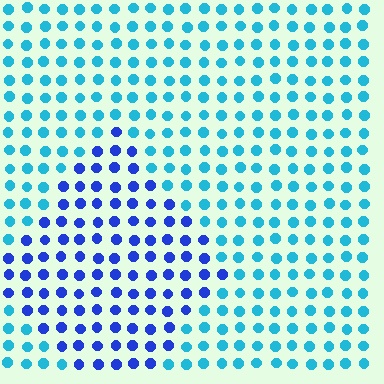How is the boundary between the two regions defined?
The boundary is defined purely by a slight shift in hue (about 41 degrees). Spacing, size, and orientation are identical on both sides.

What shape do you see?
I see a diamond.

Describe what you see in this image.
The image is filled with small cyan elements in a uniform arrangement. A diamond-shaped region is visible where the elements are tinted to a slightly different hue, forming a subtle color boundary.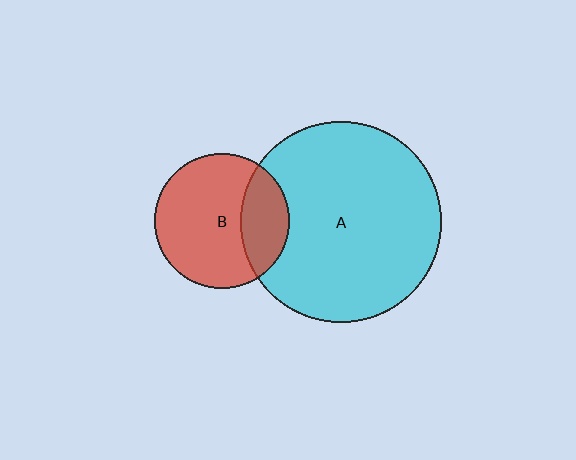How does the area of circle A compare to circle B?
Approximately 2.2 times.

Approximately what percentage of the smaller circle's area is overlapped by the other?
Approximately 25%.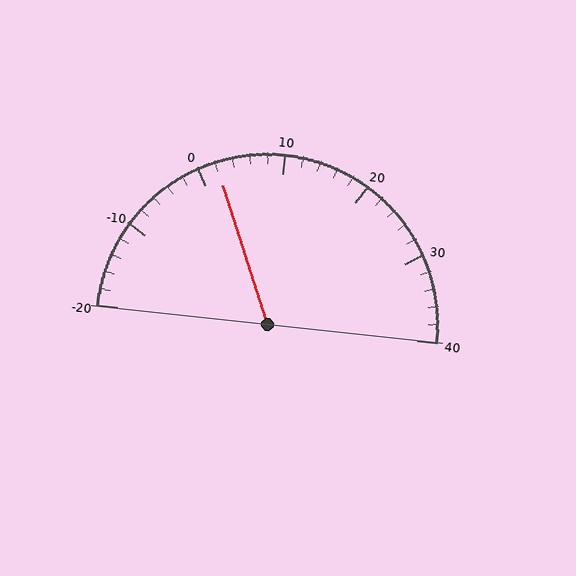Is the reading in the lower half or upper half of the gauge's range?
The reading is in the lower half of the range (-20 to 40).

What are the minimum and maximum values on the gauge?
The gauge ranges from -20 to 40.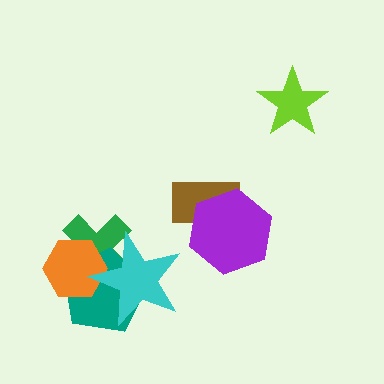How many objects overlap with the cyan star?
3 objects overlap with the cyan star.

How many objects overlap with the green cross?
3 objects overlap with the green cross.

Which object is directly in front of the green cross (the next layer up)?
The teal pentagon is directly in front of the green cross.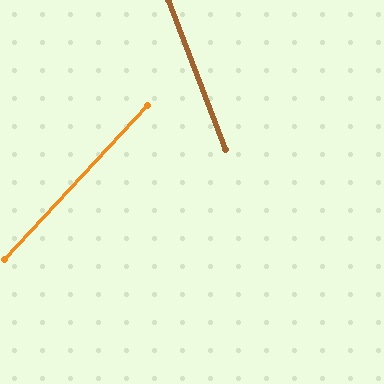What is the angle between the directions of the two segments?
Approximately 64 degrees.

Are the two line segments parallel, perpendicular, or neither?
Neither parallel nor perpendicular — they differ by about 64°.